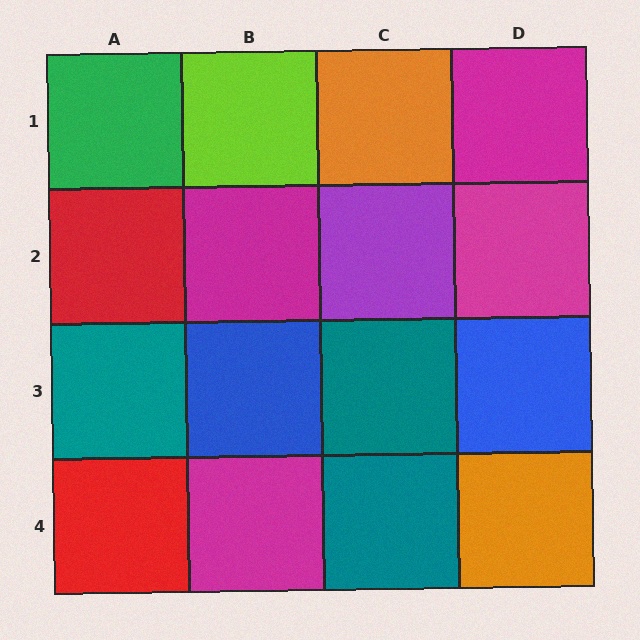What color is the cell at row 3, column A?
Teal.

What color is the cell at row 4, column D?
Orange.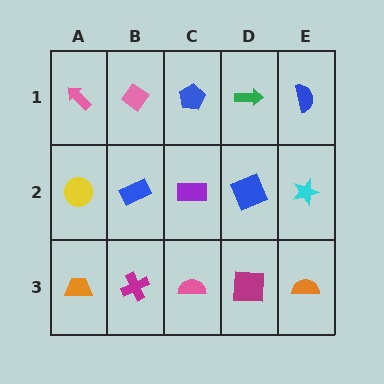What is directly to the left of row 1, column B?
A pink arrow.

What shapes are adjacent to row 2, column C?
A blue pentagon (row 1, column C), a pink semicircle (row 3, column C), a blue rectangle (row 2, column B), a blue square (row 2, column D).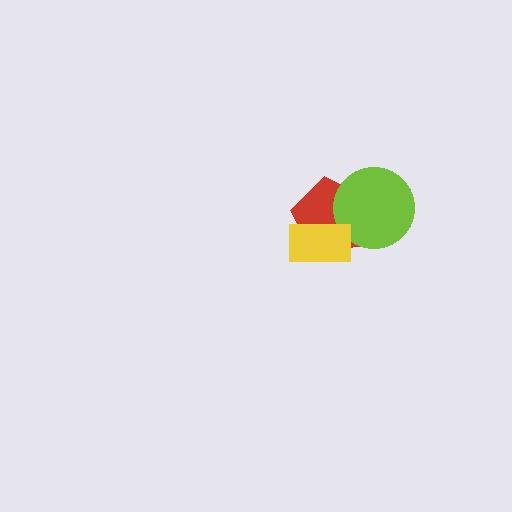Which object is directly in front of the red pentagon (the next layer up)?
The lime circle is directly in front of the red pentagon.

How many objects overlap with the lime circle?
1 object overlaps with the lime circle.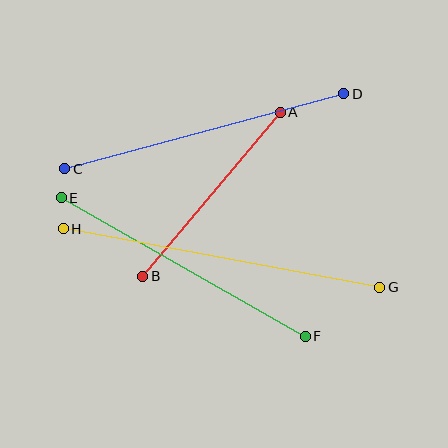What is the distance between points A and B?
The distance is approximately 214 pixels.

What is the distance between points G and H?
The distance is approximately 322 pixels.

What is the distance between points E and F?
The distance is approximately 280 pixels.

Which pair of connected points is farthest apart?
Points G and H are farthest apart.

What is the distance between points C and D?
The distance is approximately 289 pixels.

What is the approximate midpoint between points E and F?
The midpoint is at approximately (183, 267) pixels.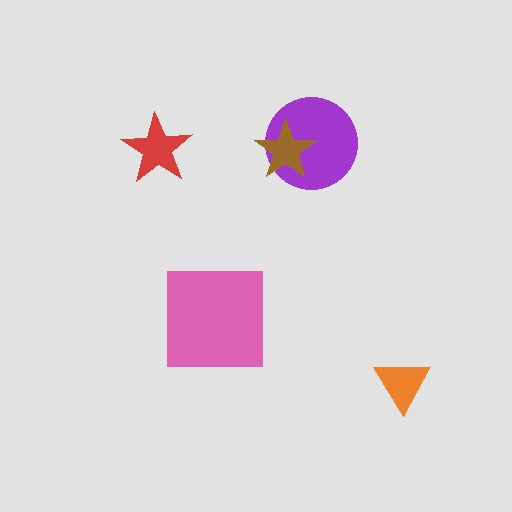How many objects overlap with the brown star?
1 object overlaps with the brown star.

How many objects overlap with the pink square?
0 objects overlap with the pink square.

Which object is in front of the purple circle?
The brown star is in front of the purple circle.